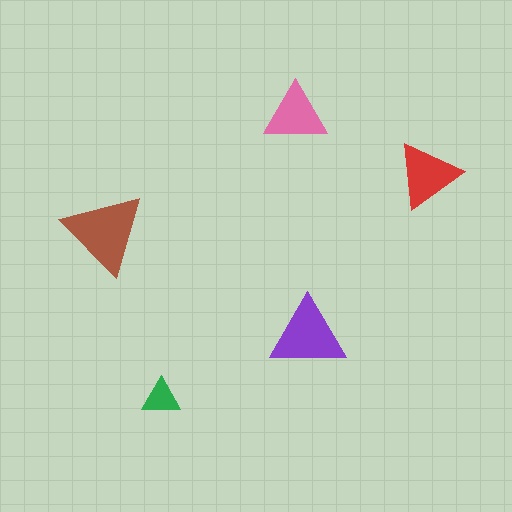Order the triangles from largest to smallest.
the brown one, the purple one, the red one, the pink one, the green one.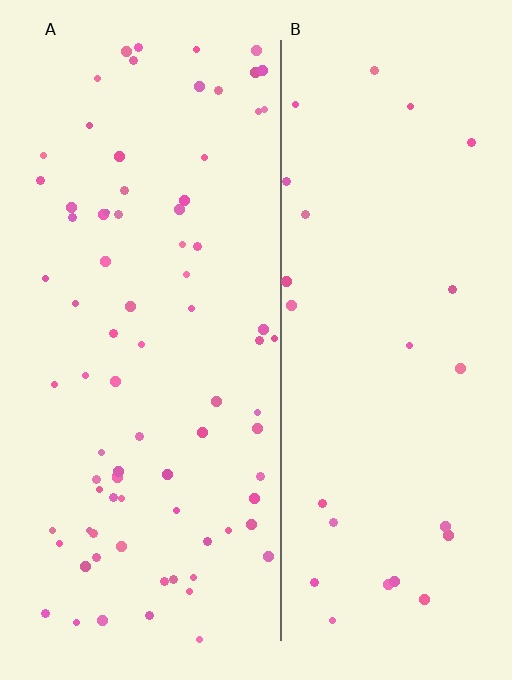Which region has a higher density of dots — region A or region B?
A (the left).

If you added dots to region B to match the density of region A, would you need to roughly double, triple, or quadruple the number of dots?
Approximately triple.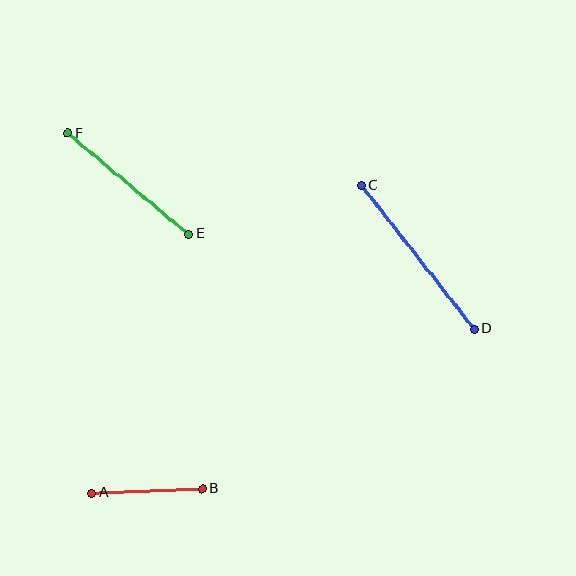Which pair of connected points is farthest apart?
Points C and D are farthest apart.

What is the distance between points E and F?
The distance is approximately 158 pixels.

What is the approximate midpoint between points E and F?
The midpoint is at approximately (128, 183) pixels.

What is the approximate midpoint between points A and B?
The midpoint is at approximately (147, 491) pixels.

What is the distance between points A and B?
The distance is approximately 110 pixels.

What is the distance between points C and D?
The distance is approximately 183 pixels.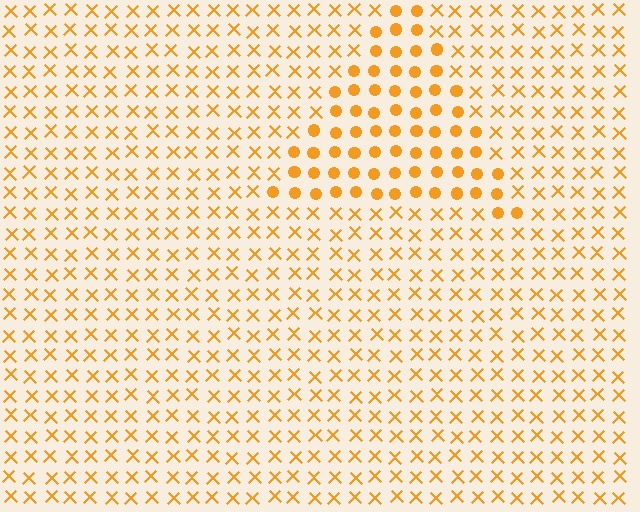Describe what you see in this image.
The image is filled with small orange elements arranged in a uniform grid. A triangle-shaped region contains circles, while the surrounding area contains X marks. The boundary is defined purely by the change in element shape.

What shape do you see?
I see a triangle.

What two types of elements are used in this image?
The image uses circles inside the triangle region and X marks outside it.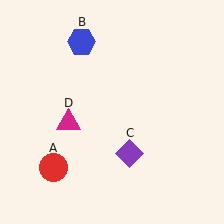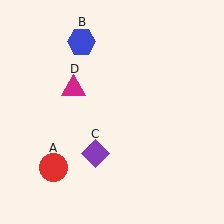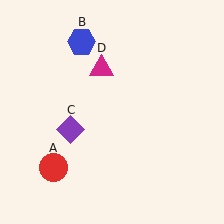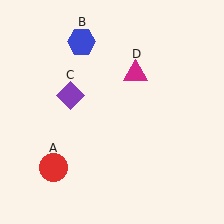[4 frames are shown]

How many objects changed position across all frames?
2 objects changed position: purple diamond (object C), magenta triangle (object D).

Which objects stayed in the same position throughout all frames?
Red circle (object A) and blue hexagon (object B) remained stationary.